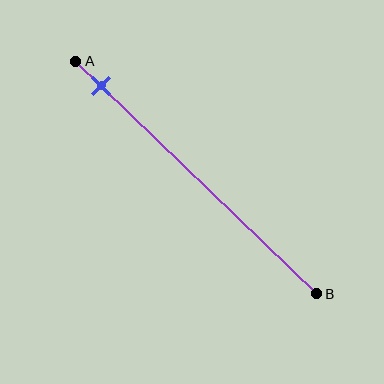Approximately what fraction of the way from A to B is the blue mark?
The blue mark is approximately 10% of the way from A to B.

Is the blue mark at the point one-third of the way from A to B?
No, the mark is at about 10% from A, not at the 33% one-third point.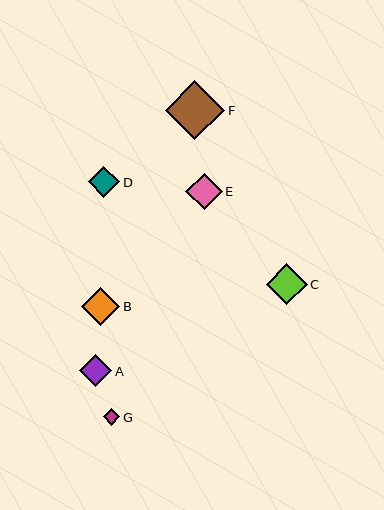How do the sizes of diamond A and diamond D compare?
Diamond A and diamond D are approximately the same size.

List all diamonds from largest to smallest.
From largest to smallest: F, C, B, E, A, D, G.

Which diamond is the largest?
Diamond F is the largest with a size of approximately 60 pixels.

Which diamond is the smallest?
Diamond G is the smallest with a size of approximately 17 pixels.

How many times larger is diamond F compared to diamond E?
Diamond F is approximately 1.6 times the size of diamond E.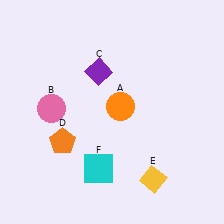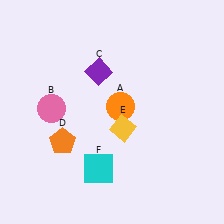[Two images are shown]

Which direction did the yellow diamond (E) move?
The yellow diamond (E) moved up.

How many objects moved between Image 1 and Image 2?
1 object moved between the two images.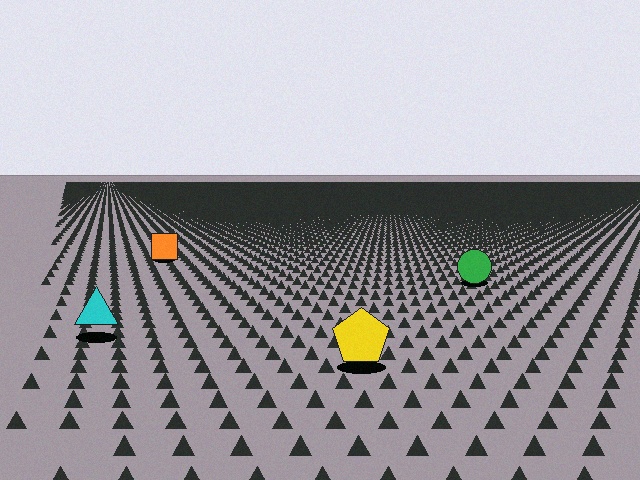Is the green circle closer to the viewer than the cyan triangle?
No. The cyan triangle is closer — you can tell from the texture gradient: the ground texture is coarser near it.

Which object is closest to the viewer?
The yellow pentagon is closest. The texture marks near it are larger and more spread out.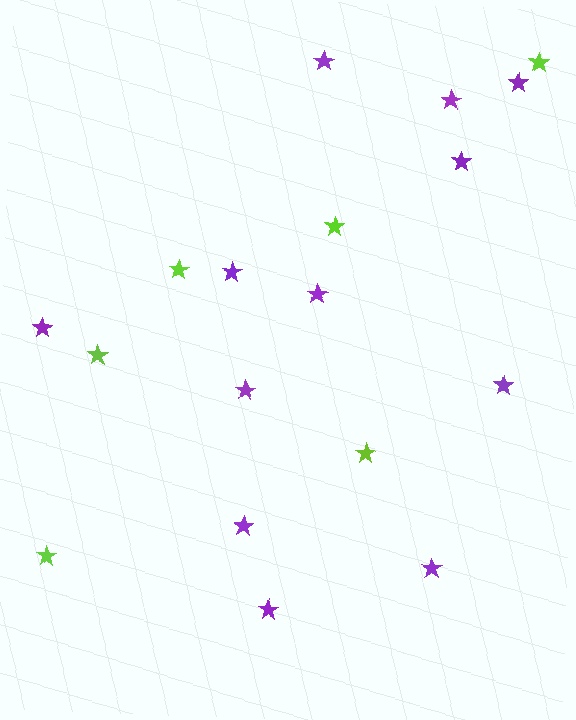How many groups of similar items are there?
There are 2 groups: one group of purple stars (12) and one group of lime stars (6).